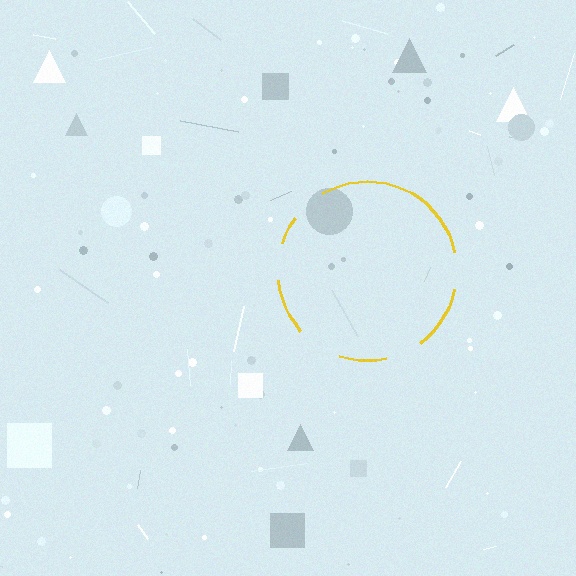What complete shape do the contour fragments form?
The contour fragments form a circle.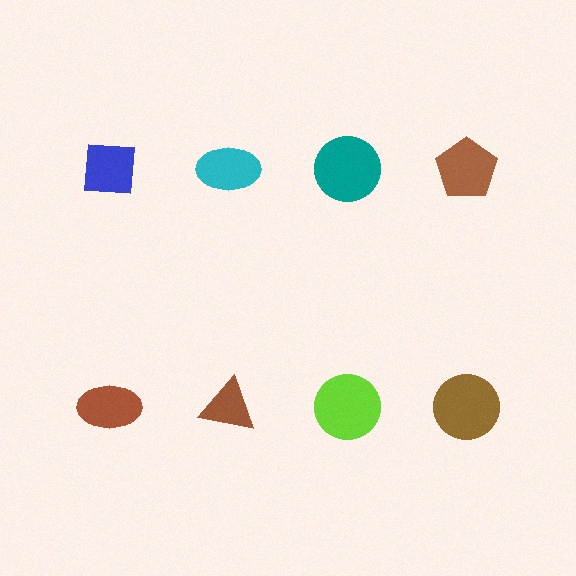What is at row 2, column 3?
A lime circle.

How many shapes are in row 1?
4 shapes.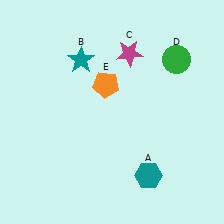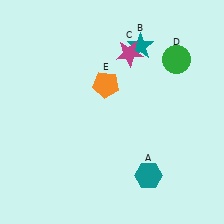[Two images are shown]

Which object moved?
The teal star (B) moved right.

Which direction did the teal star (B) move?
The teal star (B) moved right.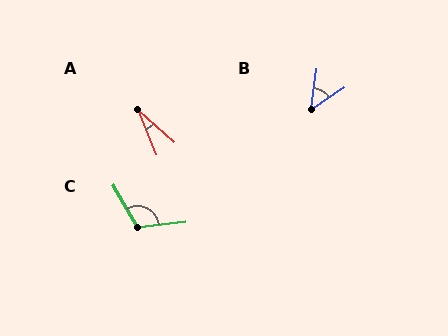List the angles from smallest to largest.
A (25°), B (48°), C (113°).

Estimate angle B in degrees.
Approximately 48 degrees.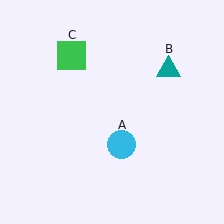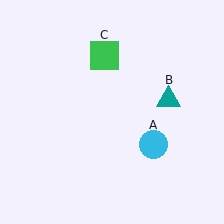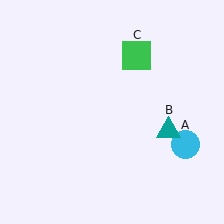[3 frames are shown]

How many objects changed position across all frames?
3 objects changed position: cyan circle (object A), teal triangle (object B), green square (object C).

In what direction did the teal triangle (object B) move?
The teal triangle (object B) moved down.